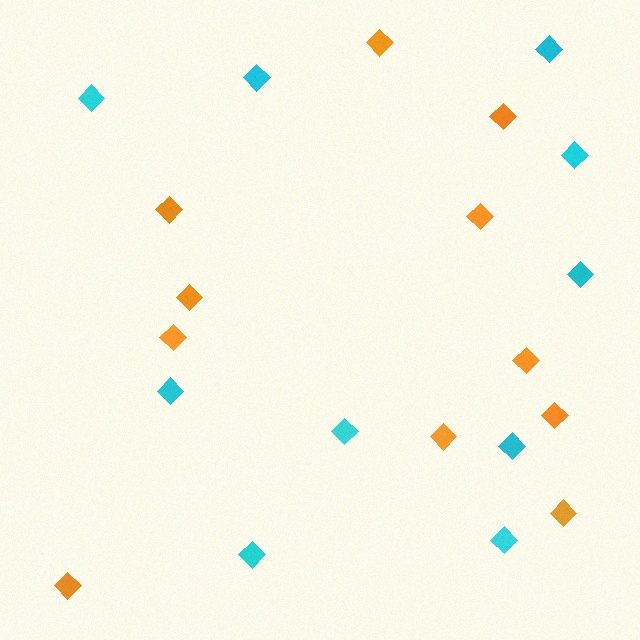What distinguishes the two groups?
There are 2 groups: one group of cyan diamonds (10) and one group of orange diamonds (11).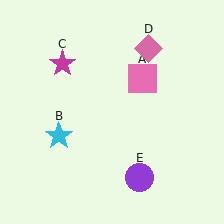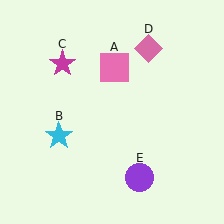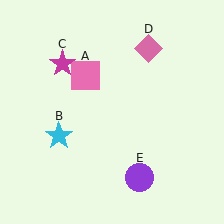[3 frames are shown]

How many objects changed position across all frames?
1 object changed position: pink square (object A).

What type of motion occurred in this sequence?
The pink square (object A) rotated counterclockwise around the center of the scene.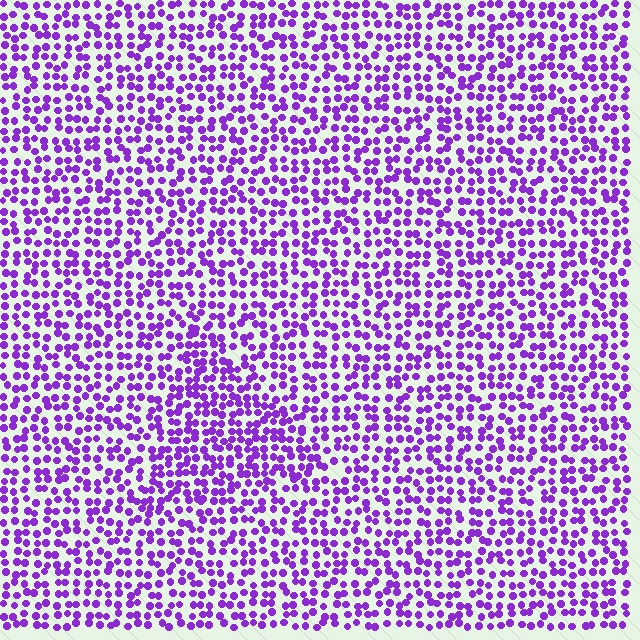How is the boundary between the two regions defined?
The boundary is defined by a change in element density (approximately 1.4x ratio). All elements are the same color, size, and shape.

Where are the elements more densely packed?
The elements are more densely packed inside the triangle boundary.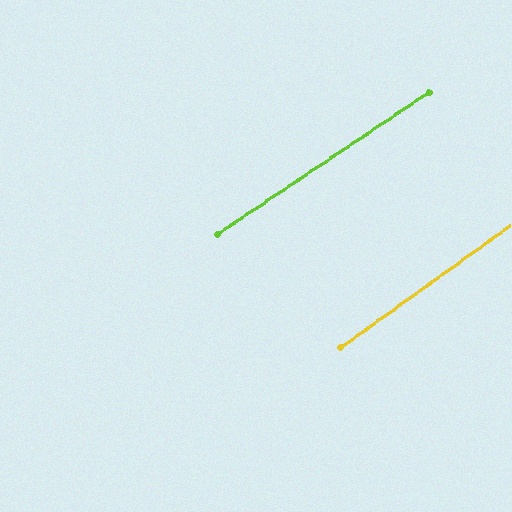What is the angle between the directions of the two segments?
Approximately 2 degrees.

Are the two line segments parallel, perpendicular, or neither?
Parallel — their directions differ by only 1.7°.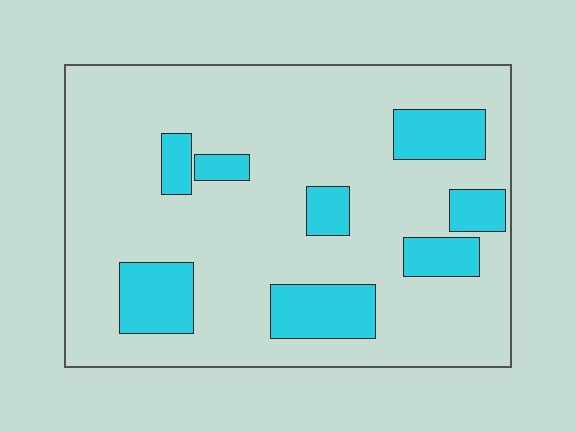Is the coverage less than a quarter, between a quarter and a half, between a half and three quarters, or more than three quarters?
Less than a quarter.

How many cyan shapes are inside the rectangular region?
8.